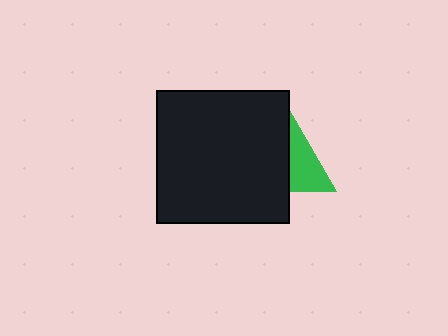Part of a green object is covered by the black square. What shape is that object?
It is a triangle.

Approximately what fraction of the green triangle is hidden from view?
Roughly 52% of the green triangle is hidden behind the black square.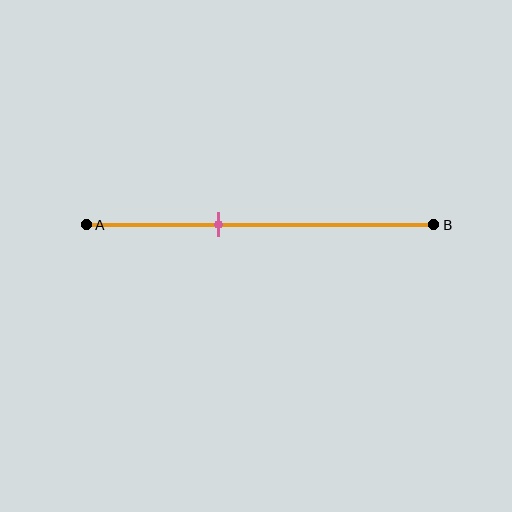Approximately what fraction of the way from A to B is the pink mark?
The pink mark is approximately 40% of the way from A to B.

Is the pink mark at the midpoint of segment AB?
No, the mark is at about 40% from A, not at the 50% midpoint.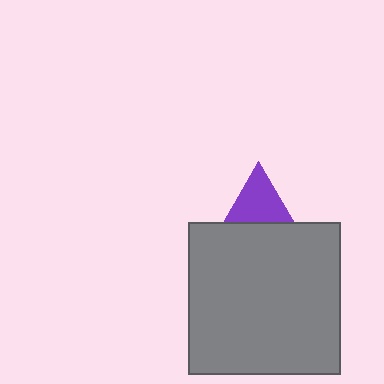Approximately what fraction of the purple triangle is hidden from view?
Roughly 46% of the purple triangle is hidden behind the gray square.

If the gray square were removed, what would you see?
You would see the complete purple triangle.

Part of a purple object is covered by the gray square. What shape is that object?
It is a triangle.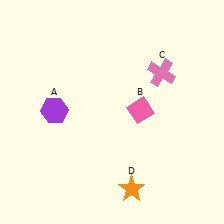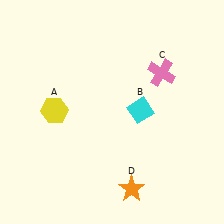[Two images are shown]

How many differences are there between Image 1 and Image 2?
There are 2 differences between the two images.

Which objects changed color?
A changed from purple to yellow. B changed from pink to cyan.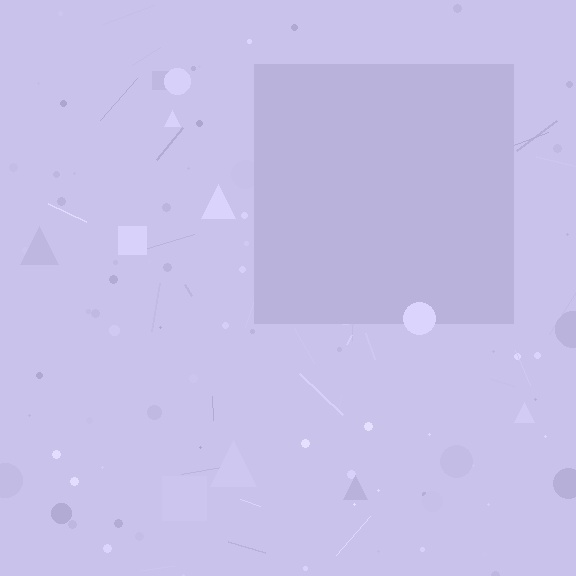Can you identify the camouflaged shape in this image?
The camouflaged shape is a square.